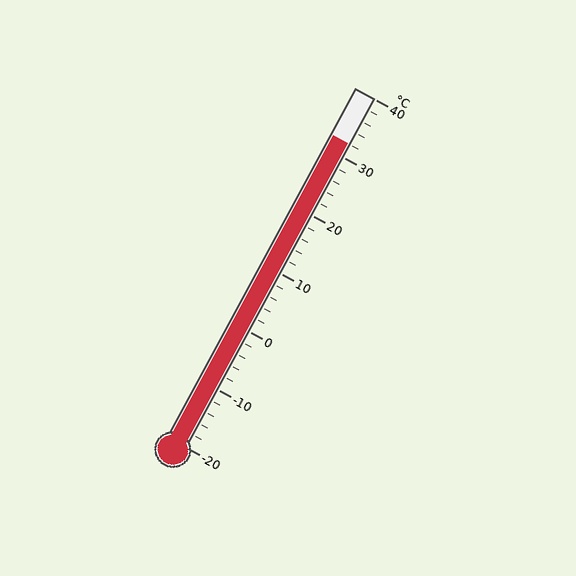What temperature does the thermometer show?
The thermometer shows approximately 32°C.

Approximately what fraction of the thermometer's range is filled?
The thermometer is filled to approximately 85% of its range.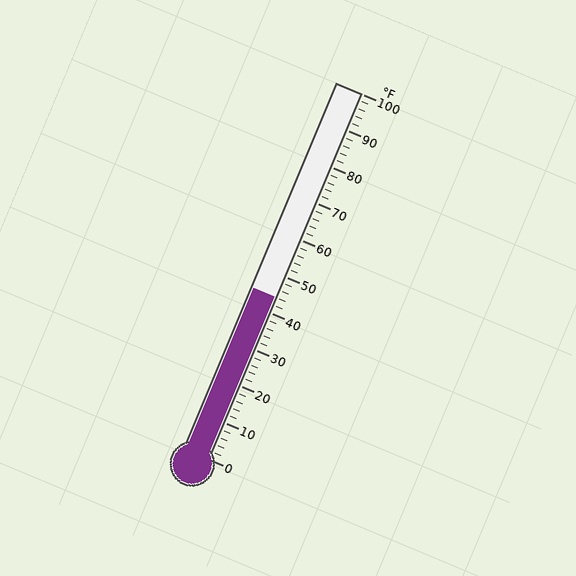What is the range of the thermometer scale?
The thermometer scale ranges from 0°F to 100°F.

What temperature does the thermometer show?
The thermometer shows approximately 44°F.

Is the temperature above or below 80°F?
The temperature is below 80°F.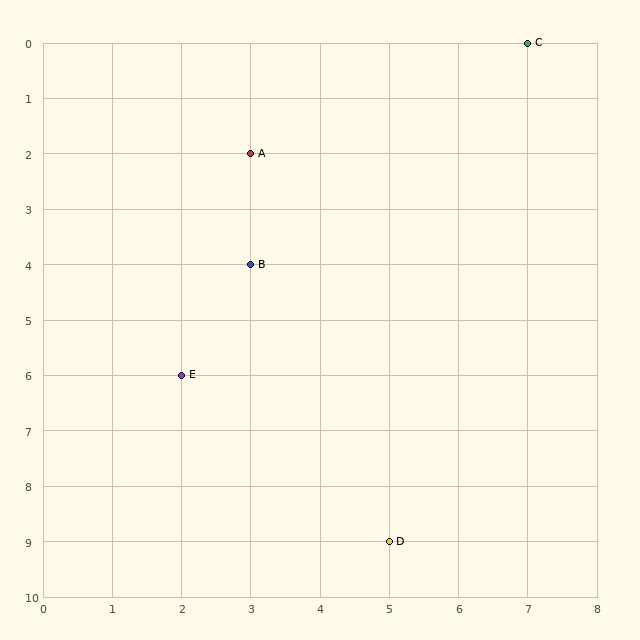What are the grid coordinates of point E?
Point E is at grid coordinates (2, 6).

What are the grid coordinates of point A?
Point A is at grid coordinates (3, 2).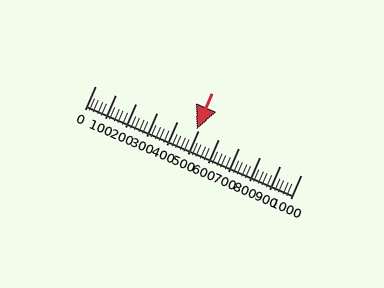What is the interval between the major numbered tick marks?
The major tick marks are spaced 100 units apart.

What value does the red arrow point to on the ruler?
The red arrow points to approximately 492.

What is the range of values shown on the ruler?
The ruler shows values from 0 to 1000.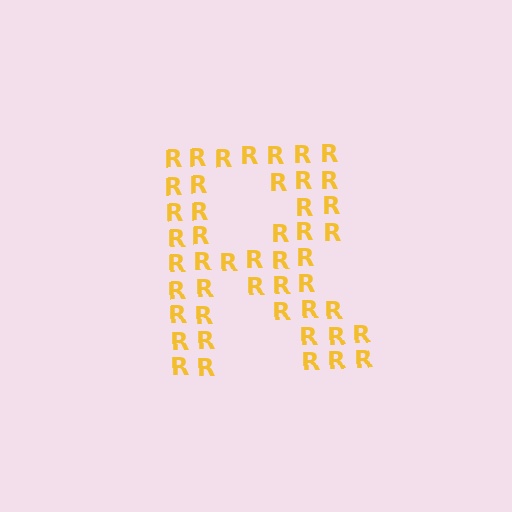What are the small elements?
The small elements are letter R's.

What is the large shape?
The large shape is the letter R.